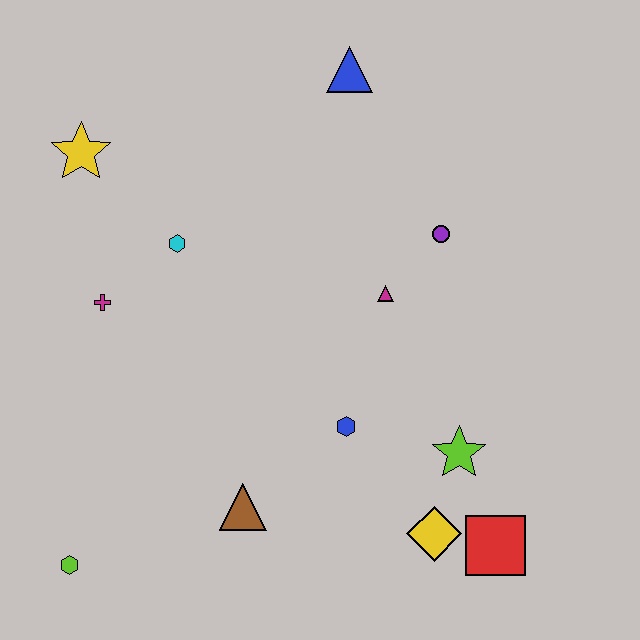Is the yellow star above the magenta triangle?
Yes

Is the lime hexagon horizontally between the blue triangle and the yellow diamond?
No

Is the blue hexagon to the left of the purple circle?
Yes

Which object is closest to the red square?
The yellow diamond is closest to the red square.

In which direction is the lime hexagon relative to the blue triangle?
The lime hexagon is below the blue triangle.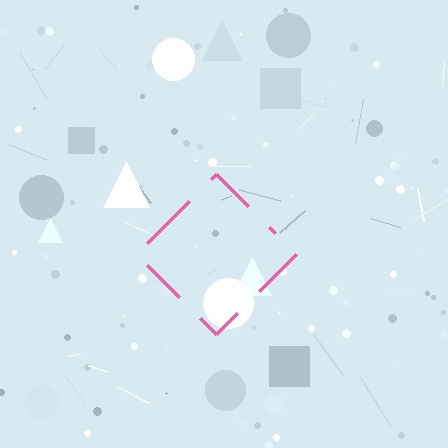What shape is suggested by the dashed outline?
The dashed outline suggests a diamond.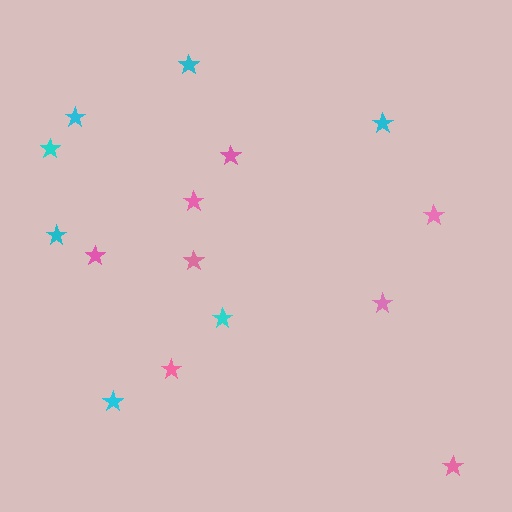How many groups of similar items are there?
There are 2 groups: one group of cyan stars (7) and one group of pink stars (8).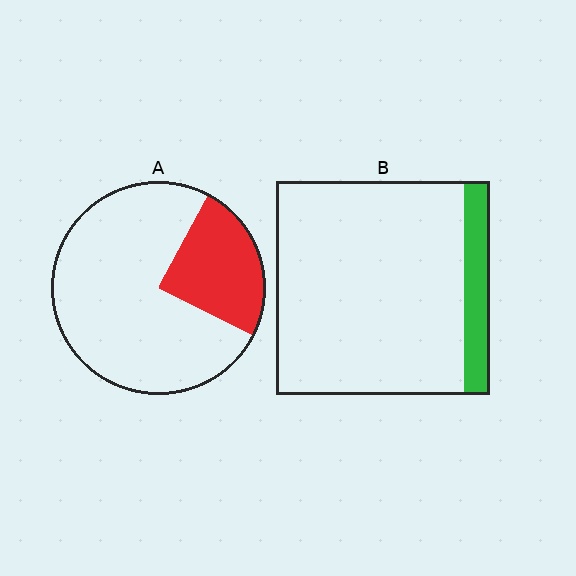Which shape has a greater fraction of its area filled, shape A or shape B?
Shape A.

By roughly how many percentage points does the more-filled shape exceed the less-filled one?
By roughly 15 percentage points (A over B).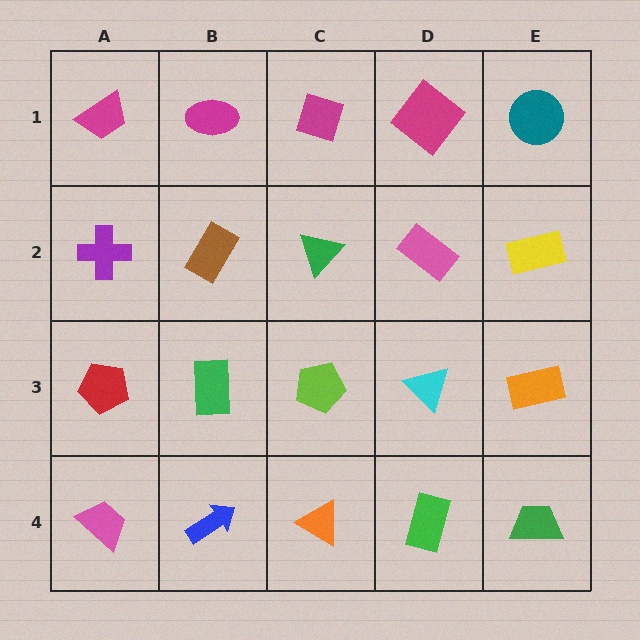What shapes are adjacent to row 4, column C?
A lime pentagon (row 3, column C), a blue arrow (row 4, column B), a green rectangle (row 4, column D).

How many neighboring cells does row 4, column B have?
3.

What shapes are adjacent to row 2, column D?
A magenta diamond (row 1, column D), a cyan triangle (row 3, column D), a green triangle (row 2, column C), a yellow rectangle (row 2, column E).